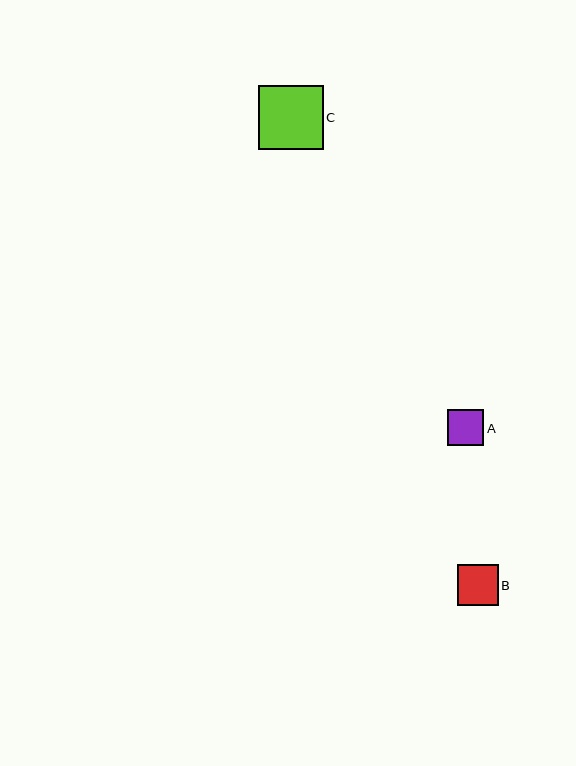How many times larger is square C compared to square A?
Square C is approximately 1.8 times the size of square A.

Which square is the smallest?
Square A is the smallest with a size of approximately 36 pixels.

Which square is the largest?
Square C is the largest with a size of approximately 65 pixels.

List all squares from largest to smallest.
From largest to smallest: C, B, A.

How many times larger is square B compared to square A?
Square B is approximately 1.1 times the size of square A.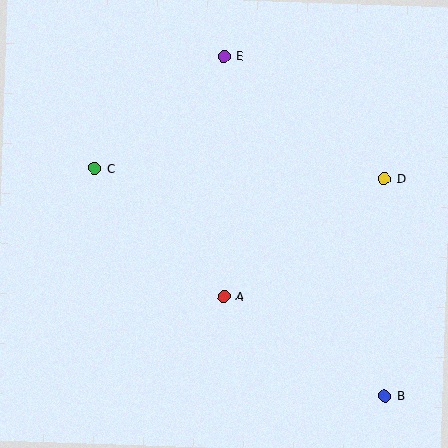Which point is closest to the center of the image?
Point A at (224, 296) is closest to the center.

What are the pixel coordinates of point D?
Point D is at (385, 179).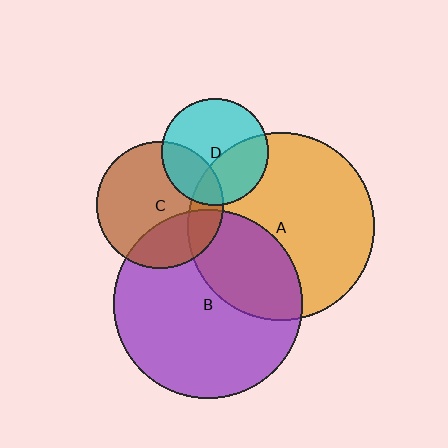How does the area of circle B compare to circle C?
Approximately 2.2 times.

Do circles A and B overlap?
Yes.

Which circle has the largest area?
Circle B (purple).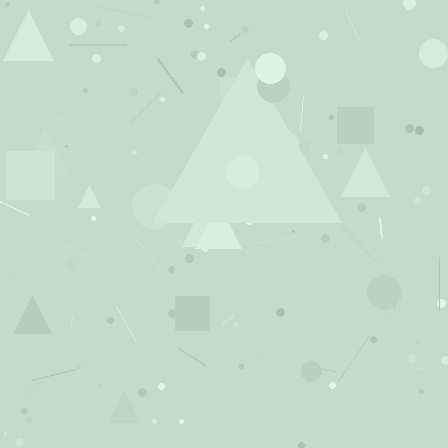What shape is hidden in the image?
A triangle is hidden in the image.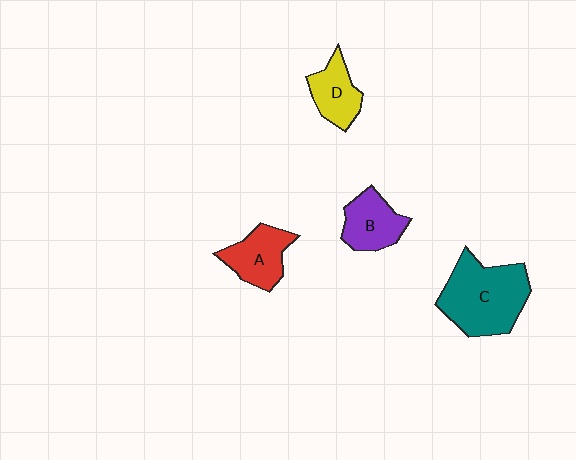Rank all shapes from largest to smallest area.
From largest to smallest: C (teal), A (red), B (purple), D (yellow).